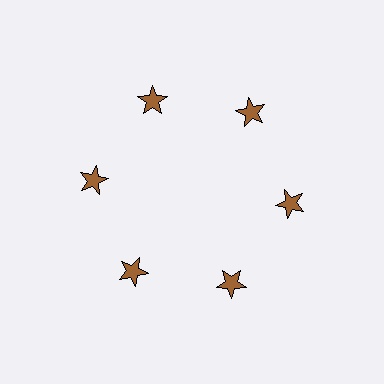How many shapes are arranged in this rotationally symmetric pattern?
There are 6 shapes, arranged in 6 groups of 1.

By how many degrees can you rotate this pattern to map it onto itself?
The pattern maps onto itself every 60 degrees of rotation.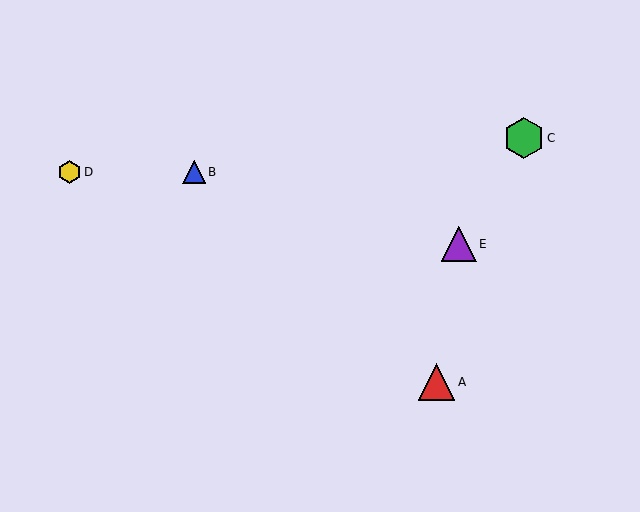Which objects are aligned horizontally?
Objects B, D are aligned horizontally.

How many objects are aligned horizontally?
2 objects (B, D) are aligned horizontally.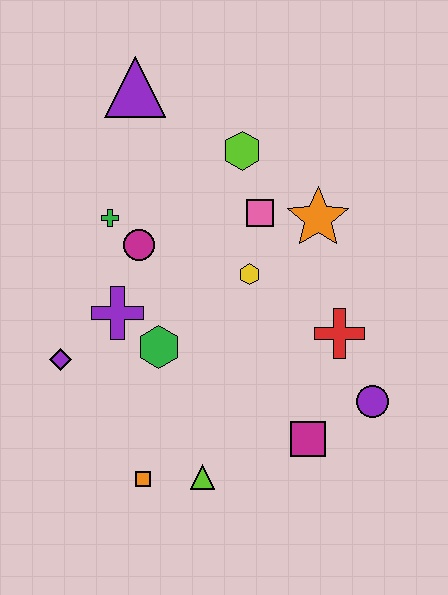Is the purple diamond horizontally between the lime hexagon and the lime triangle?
No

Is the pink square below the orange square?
No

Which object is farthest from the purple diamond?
The purple circle is farthest from the purple diamond.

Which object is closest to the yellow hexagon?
The pink square is closest to the yellow hexagon.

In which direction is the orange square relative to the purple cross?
The orange square is below the purple cross.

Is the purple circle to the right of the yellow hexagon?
Yes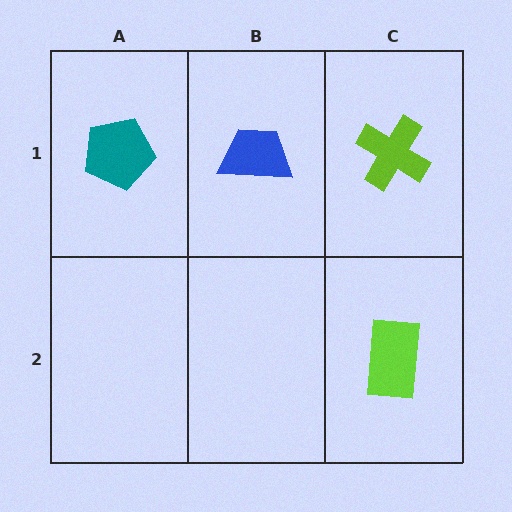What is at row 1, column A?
A teal pentagon.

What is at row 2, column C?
A lime rectangle.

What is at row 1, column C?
A lime cross.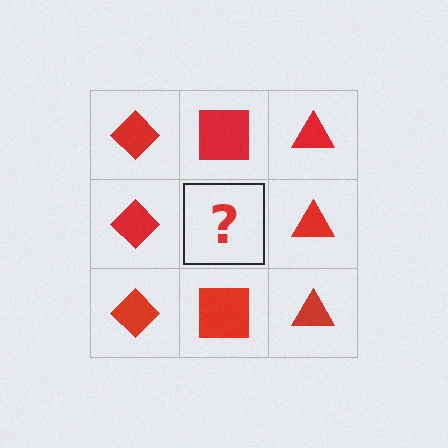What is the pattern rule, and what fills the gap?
The rule is that each column has a consistent shape. The gap should be filled with a red square.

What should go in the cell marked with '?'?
The missing cell should contain a red square.